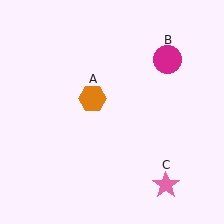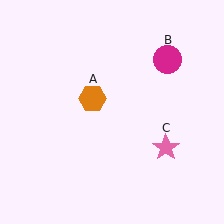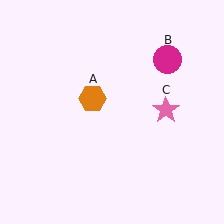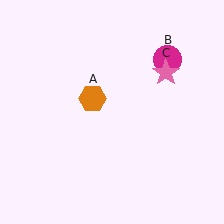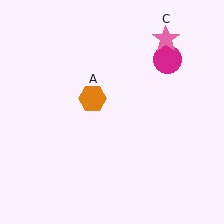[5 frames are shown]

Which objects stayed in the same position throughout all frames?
Orange hexagon (object A) and magenta circle (object B) remained stationary.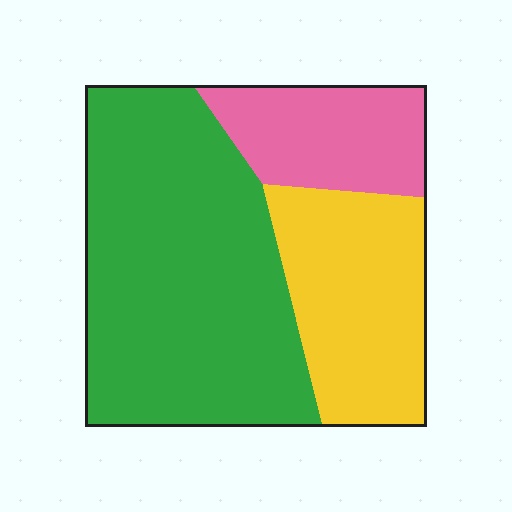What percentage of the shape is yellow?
Yellow covers around 25% of the shape.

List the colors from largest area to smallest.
From largest to smallest: green, yellow, pink.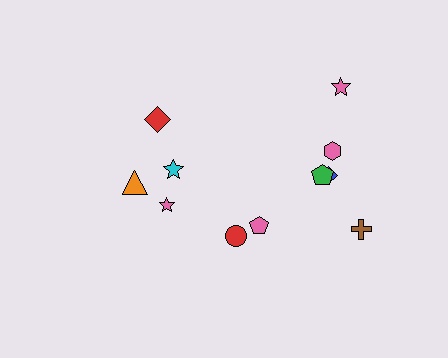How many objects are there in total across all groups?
There are 11 objects.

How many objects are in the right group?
There are 7 objects.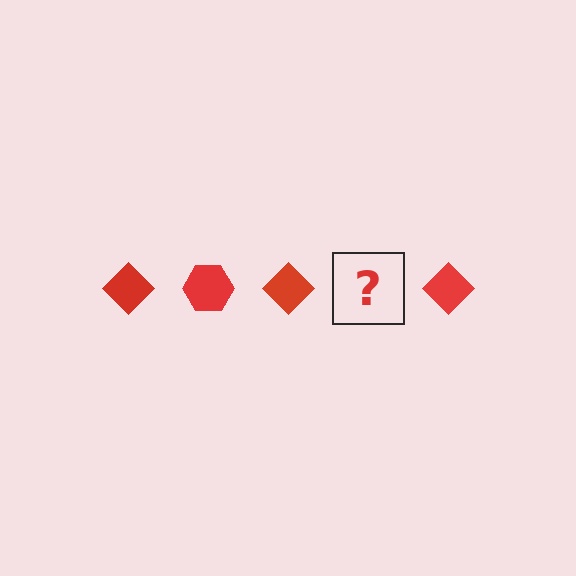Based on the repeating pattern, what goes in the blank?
The blank should be a red hexagon.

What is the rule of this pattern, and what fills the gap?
The rule is that the pattern cycles through diamond, hexagon shapes in red. The gap should be filled with a red hexagon.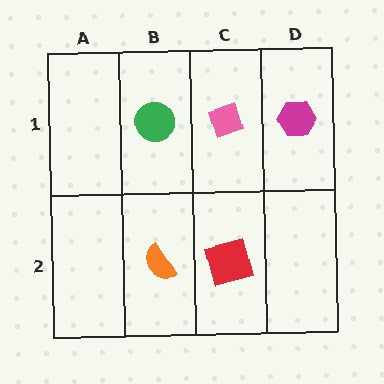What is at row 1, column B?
A green circle.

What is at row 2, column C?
A red square.